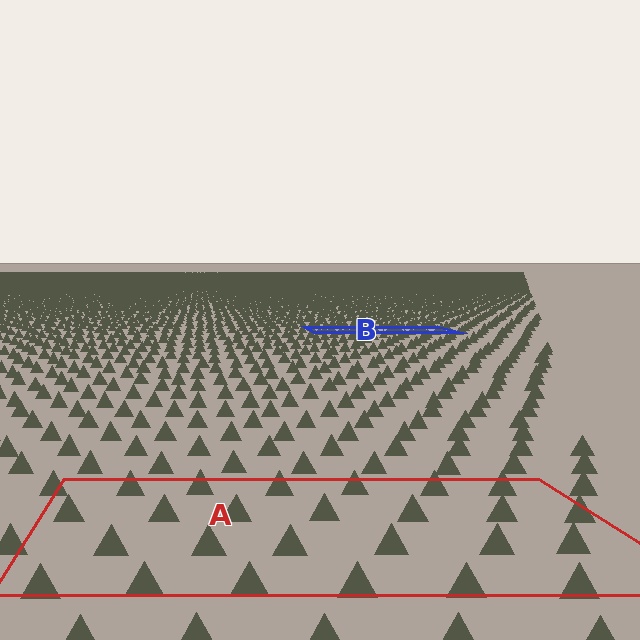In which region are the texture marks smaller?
The texture marks are smaller in region B, because it is farther away.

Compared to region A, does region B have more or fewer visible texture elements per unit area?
Region B has more texture elements per unit area — they are packed more densely because it is farther away.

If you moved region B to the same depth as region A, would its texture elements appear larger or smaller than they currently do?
They would appear larger. At a closer depth, the same texture elements are projected at a bigger on-screen size.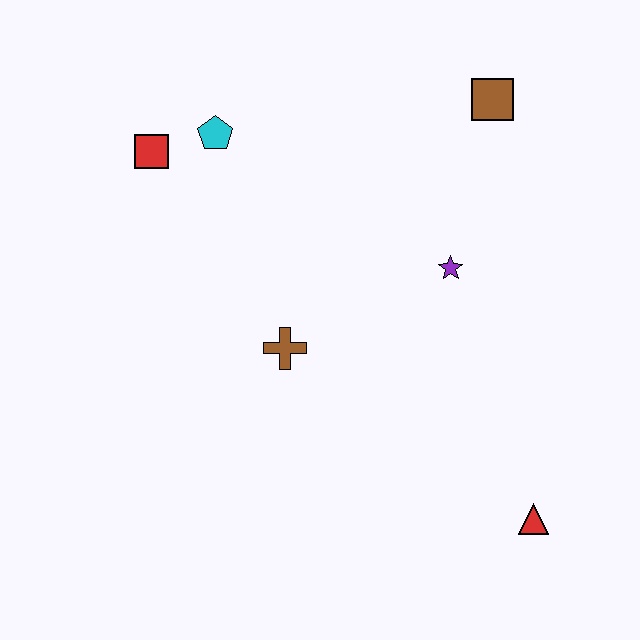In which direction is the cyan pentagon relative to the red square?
The cyan pentagon is to the right of the red square.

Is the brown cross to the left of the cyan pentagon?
No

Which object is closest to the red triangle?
The purple star is closest to the red triangle.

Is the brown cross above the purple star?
No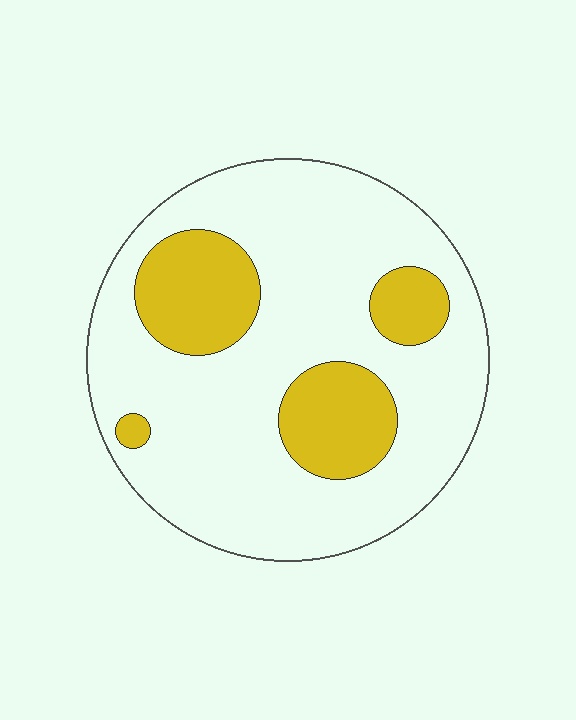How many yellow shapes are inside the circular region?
4.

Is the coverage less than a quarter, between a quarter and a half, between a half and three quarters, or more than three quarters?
Less than a quarter.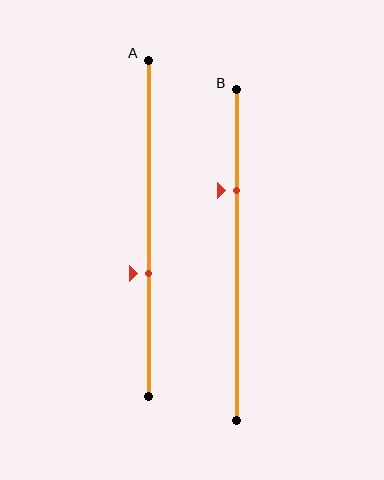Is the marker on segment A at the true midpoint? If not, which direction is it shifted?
No, the marker on segment A is shifted downward by about 13% of the segment length.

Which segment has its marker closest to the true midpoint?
Segment A has its marker closest to the true midpoint.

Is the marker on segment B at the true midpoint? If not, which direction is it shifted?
No, the marker on segment B is shifted upward by about 20% of the segment length.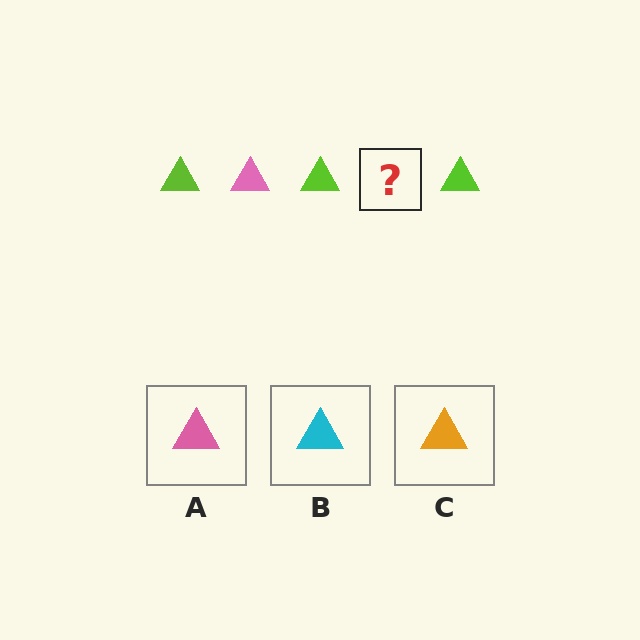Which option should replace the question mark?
Option A.